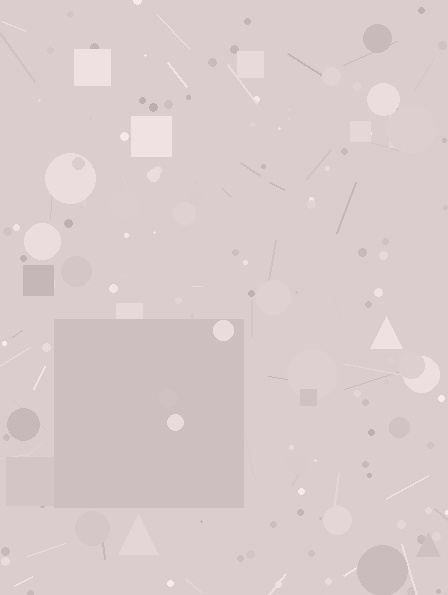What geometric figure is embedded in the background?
A square is embedded in the background.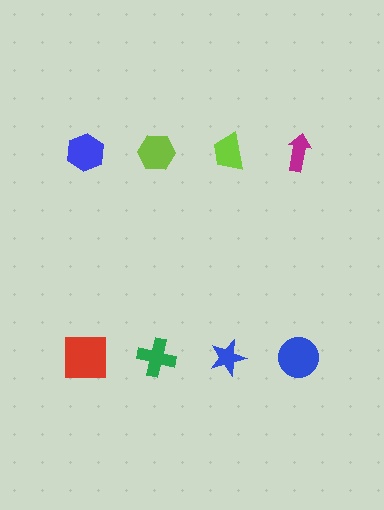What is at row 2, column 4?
A blue circle.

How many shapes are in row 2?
4 shapes.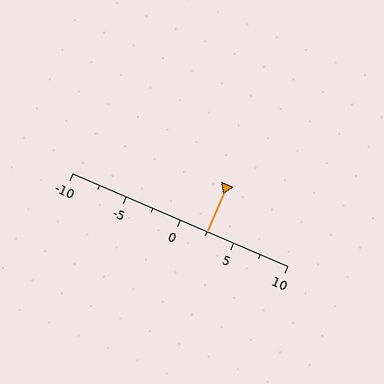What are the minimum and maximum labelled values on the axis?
The axis runs from -10 to 10.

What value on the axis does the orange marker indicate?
The marker indicates approximately 2.5.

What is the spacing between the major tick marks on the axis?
The major ticks are spaced 5 apart.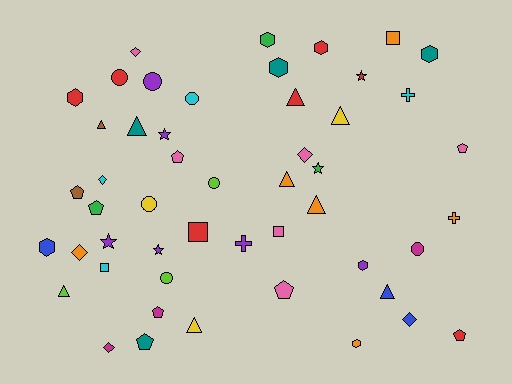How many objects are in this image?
There are 50 objects.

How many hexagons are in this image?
There are 8 hexagons.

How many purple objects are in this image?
There are 6 purple objects.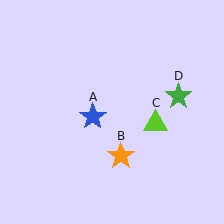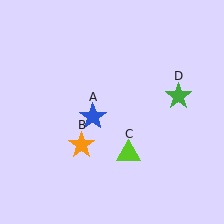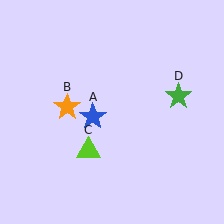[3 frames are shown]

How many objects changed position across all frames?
2 objects changed position: orange star (object B), lime triangle (object C).